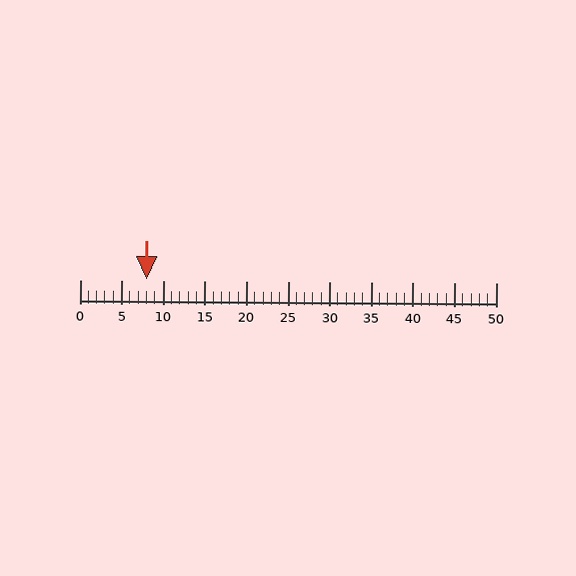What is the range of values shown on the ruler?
The ruler shows values from 0 to 50.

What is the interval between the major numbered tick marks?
The major tick marks are spaced 5 units apart.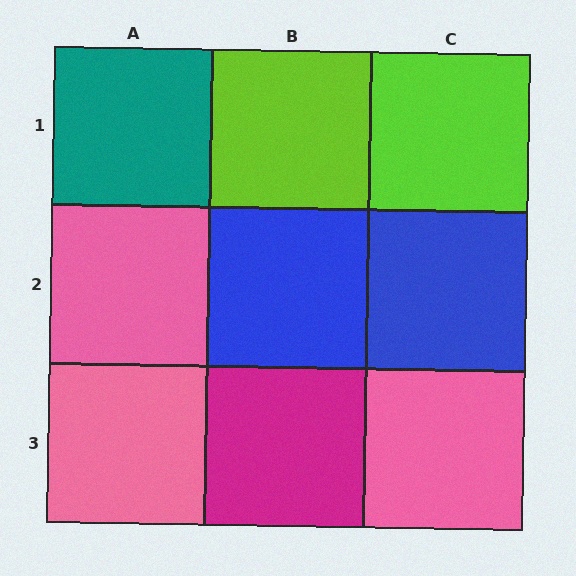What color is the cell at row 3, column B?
Magenta.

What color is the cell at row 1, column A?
Teal.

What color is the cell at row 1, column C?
Lime.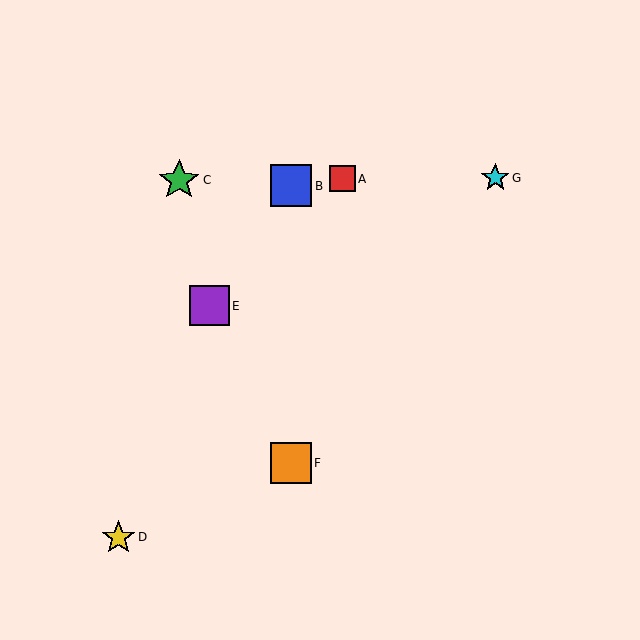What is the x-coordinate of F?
Object F is at x≈291.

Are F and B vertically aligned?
Yes, both are at x≈291.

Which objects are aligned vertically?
Objects B, F are aligned vertically.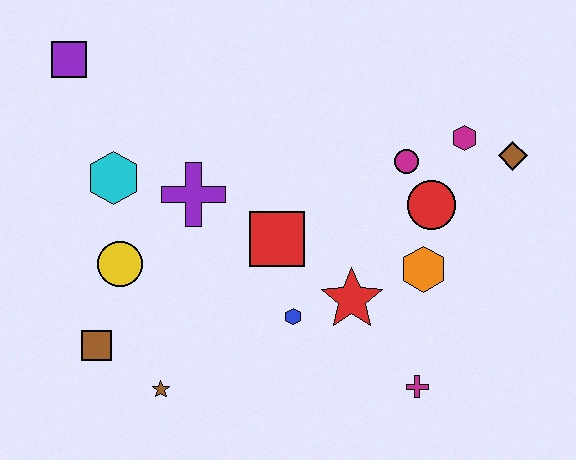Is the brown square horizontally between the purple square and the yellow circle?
Yes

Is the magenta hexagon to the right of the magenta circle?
Yes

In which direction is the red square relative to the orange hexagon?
The red square is to the left of the orange hexagon.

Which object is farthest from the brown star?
The brown diamond is farthest from the brown star.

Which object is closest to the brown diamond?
The magenta hexagon is closest to the brown diamond.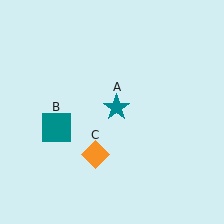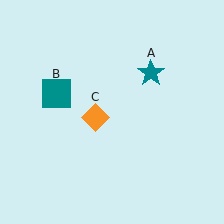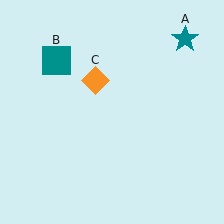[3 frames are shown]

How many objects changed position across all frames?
3 objects changed position: teal star (object A), teal square (object B), orange diamond (object C).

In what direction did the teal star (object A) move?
The teal star (object A) moved up and to the right.